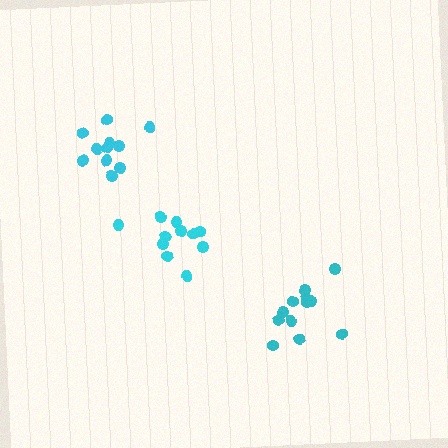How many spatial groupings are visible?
There are 3 spatial groupings.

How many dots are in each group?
Group 1: 11 dots, Group 2: 12 dots, Group 3: 11 dots (34 total).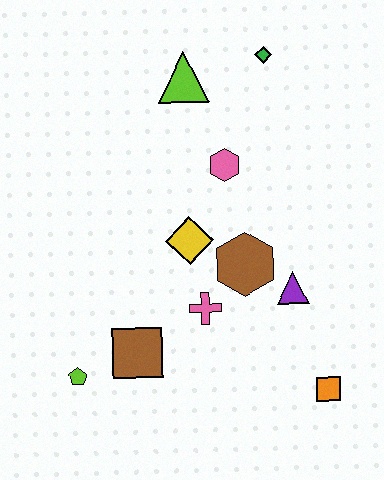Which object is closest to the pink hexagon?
The yellow diamond is closest to the pink hexagon.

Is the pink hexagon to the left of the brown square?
No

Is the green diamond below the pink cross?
No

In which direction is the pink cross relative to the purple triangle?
The pink cross is to the left of the purple triangle.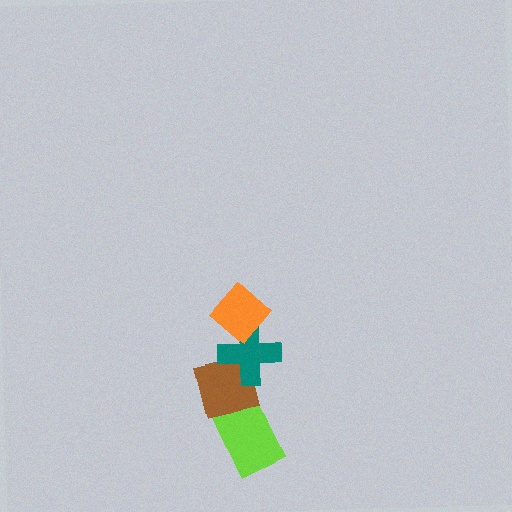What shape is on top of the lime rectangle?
The brown square is on top of the lime rectangle.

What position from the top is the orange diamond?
The orange diamond is 1st from the top.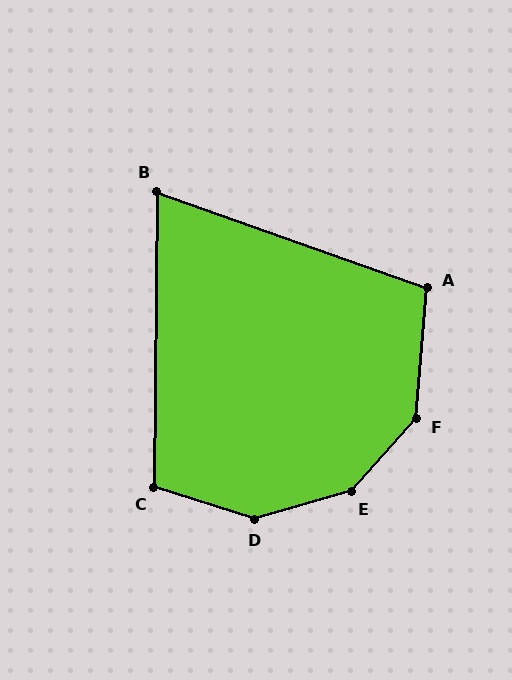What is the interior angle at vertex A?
Approximately 105 degrees (obtuse).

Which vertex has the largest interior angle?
E, at approximately 148 degrees.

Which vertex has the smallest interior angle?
B, at approximately 71 degrees.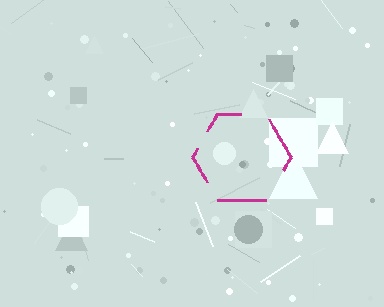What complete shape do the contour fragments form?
The contour fragments form a hexagon.